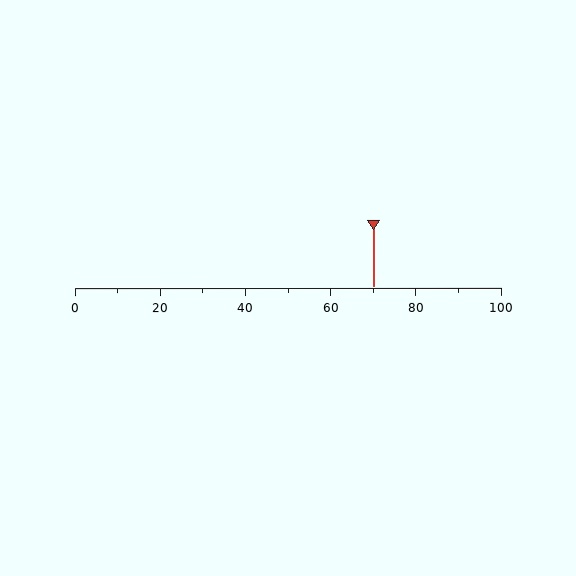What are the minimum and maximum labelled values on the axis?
The axis runs from 0 to 100.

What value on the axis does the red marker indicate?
The marker indicates approximately 70.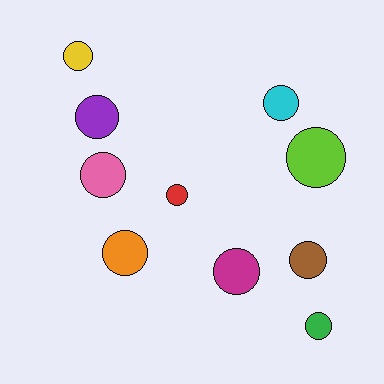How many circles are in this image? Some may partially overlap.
There are 10 circles.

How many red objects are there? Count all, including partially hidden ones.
There is 1 red object.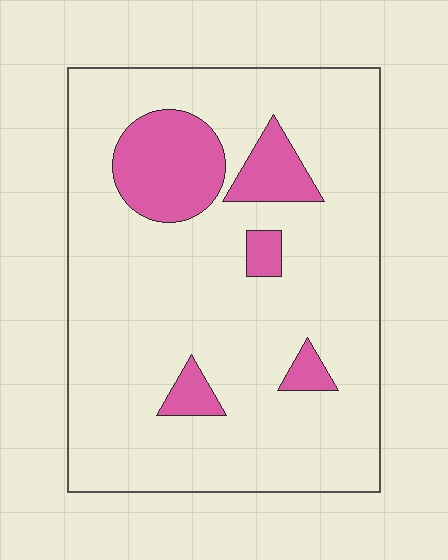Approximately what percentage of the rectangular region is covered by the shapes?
Approximately 15%.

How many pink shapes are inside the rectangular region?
5.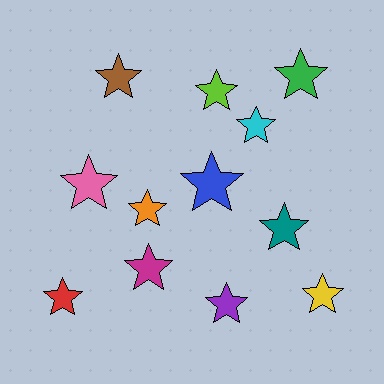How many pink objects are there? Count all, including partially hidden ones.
There is 1 pink object.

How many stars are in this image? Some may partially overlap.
There are 12 stars.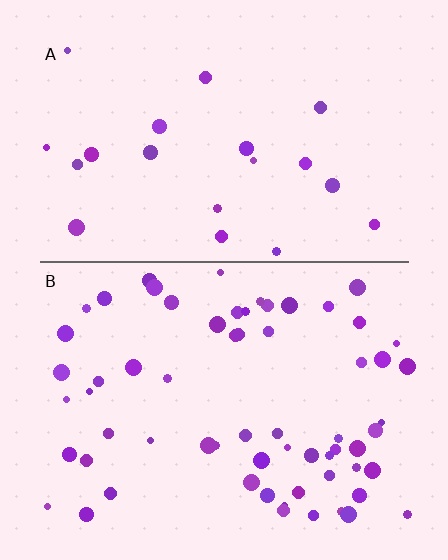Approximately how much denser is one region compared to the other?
Approximately 3.1× — region B over region A.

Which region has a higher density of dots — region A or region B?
B (the bottom).